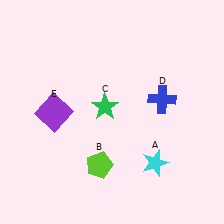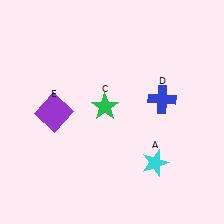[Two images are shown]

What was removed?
The lime pentagon (B) was removed in Image 2.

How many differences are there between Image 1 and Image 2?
There is 1 difference between the two images.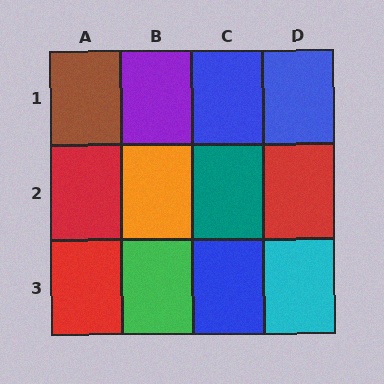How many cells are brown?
1 cell is brown.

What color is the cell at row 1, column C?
Blue.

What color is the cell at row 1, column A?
Brown.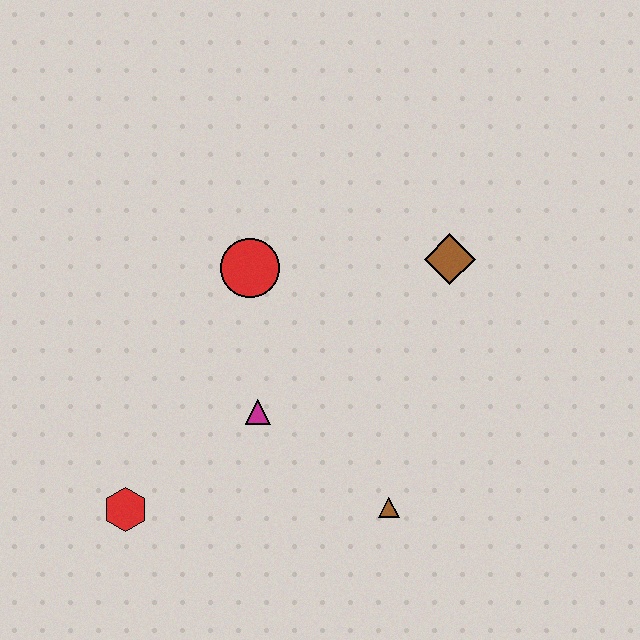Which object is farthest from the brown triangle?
The red circle is farthest from the brown triangle.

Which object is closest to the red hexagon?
The magenta triangle is closest to the red hexagon.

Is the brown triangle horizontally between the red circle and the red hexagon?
No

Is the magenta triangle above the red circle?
No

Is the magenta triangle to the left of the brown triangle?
Yes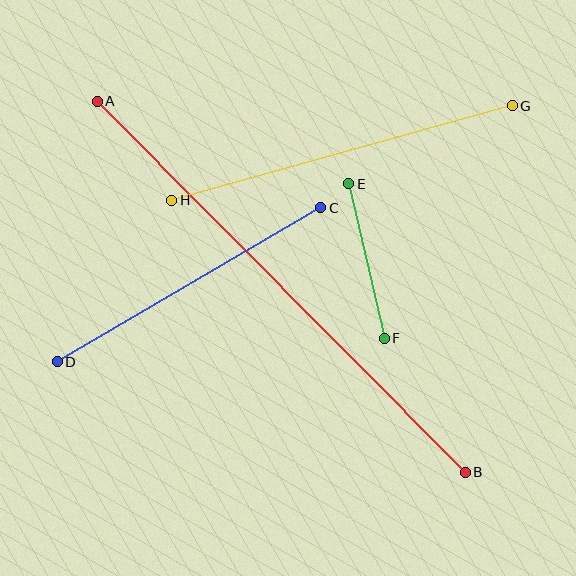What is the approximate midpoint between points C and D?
The midpoint is at approximately (189, 285) pixels.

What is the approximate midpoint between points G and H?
The midpoint is at approximately (342, 153) pixels.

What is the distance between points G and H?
The distance is approximately 353 pixels.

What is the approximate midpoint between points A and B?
The midpoint is at approximately (281, 287) pixels.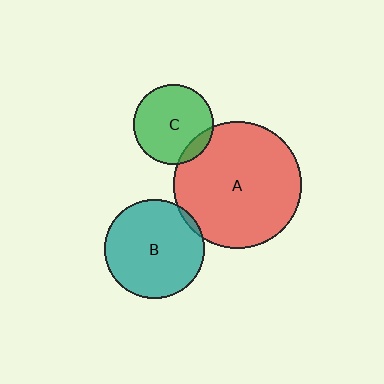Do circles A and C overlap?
Yes.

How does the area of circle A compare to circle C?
Approximately 2.6 times.